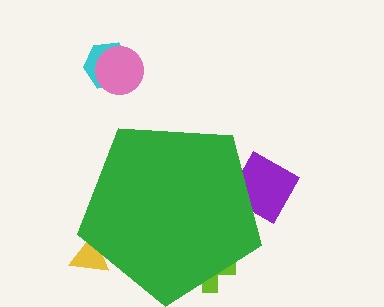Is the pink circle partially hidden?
No, the pink circle is fully visible.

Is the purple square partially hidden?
Yes, the purple square is partially hidden behind the green pentagon.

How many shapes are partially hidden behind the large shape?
3 shapes are partially hidden.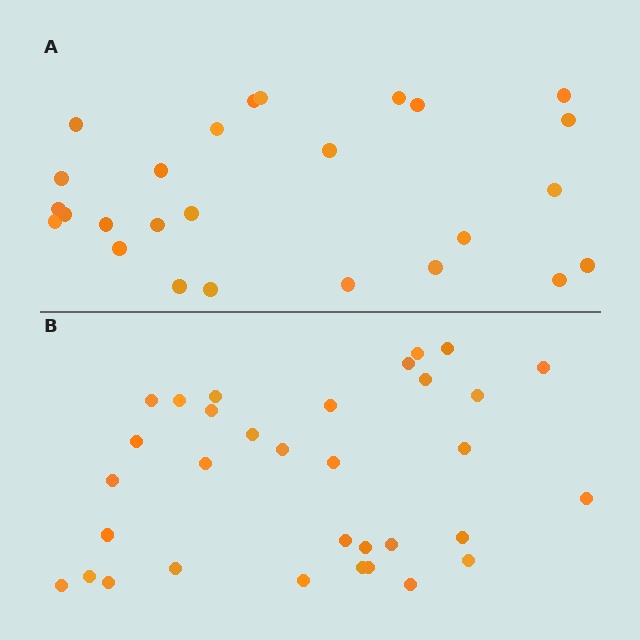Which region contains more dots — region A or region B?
Region B (the bottom region) has more dots.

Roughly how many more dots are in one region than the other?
Region B has roughly 8 or so more dots than region A.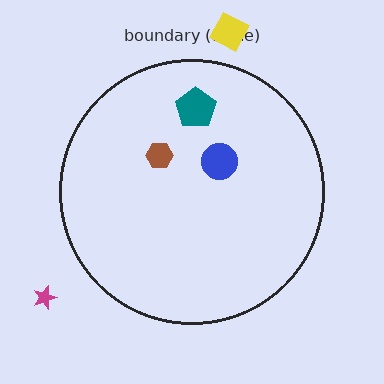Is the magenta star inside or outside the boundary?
Outside.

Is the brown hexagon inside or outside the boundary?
Inside.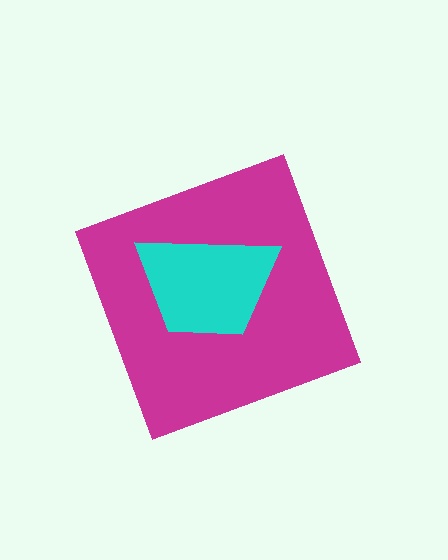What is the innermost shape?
The cyan trapezoid.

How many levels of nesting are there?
2.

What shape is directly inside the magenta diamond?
The cyan trapezoid.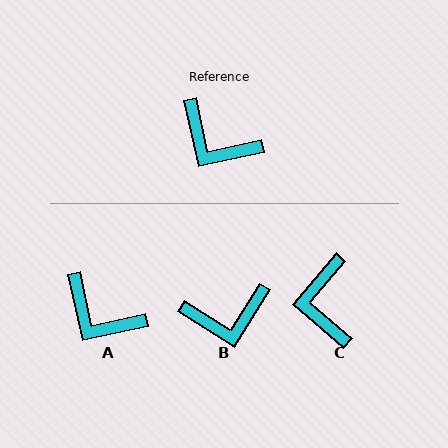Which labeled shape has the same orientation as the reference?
A.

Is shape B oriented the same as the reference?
No, it is off by about 46 degrees.